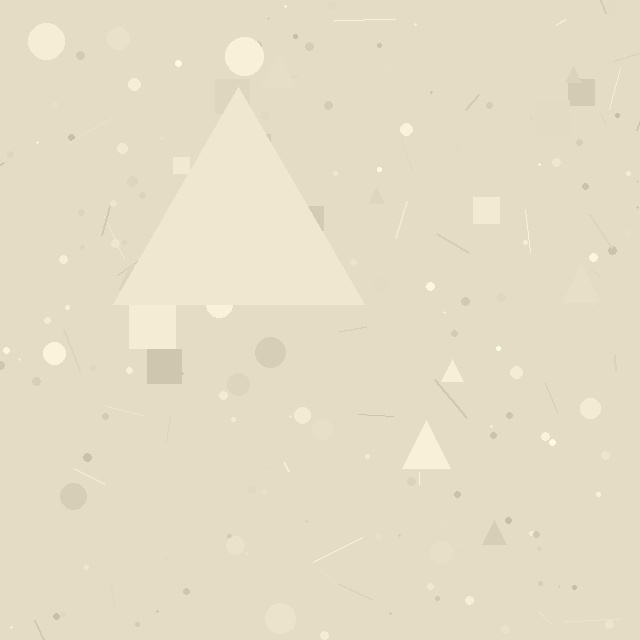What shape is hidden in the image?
A triangle is hidden in the image.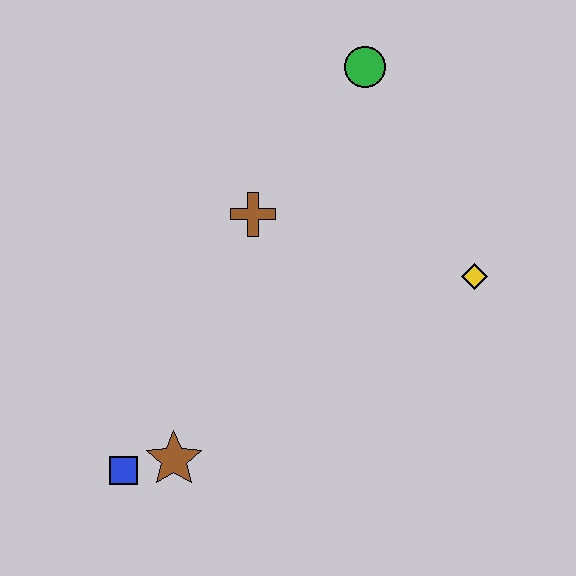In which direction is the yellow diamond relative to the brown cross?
The yellow diamond is to the right of the brown cross.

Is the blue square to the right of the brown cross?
No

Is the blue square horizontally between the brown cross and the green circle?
No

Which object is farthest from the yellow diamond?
The blue square is farthest from the yellow diamond.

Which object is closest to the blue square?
The brown star is closest to the blue square.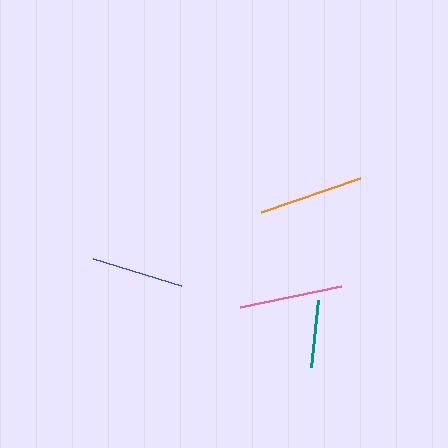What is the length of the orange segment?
The orange segment is approximately 105 pixels long.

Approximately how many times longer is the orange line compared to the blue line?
The orange line is approximately 1.1 times the length of the blue line.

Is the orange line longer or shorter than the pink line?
The orange line is longer than the pink line.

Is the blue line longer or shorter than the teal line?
The blue line is longer than the teal line.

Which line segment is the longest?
The orange line is the longest at approximately 105 pixels.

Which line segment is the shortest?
The teal line is the shortest at approximately 67 pixels.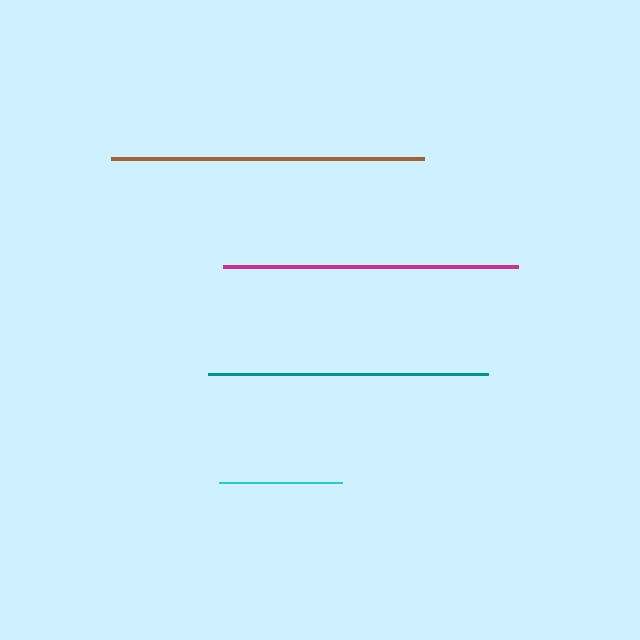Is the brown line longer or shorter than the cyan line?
The brown line is longer than the cyan line.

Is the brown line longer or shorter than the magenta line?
The brown line is longer than the magenta line.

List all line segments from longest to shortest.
From longest to shortest: brown, magenta, teal, cyan.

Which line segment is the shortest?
The cyan line is the shortest at approximately 122 pixels.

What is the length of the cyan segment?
The cyan segment is approximately 122 pixels long.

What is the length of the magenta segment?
The magenta segment is approximately 295 pixels long.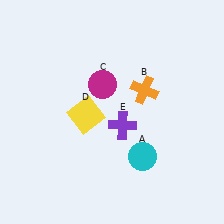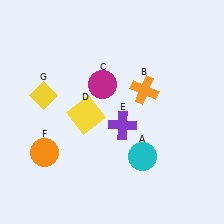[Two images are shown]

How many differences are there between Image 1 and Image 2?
There are 2 differences between the two images.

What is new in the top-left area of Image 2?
A yellow diamond (G) was added in the top-left area of Image 2.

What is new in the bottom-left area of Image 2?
An orange circle (F) was added in the bottom-left area of Image 2.